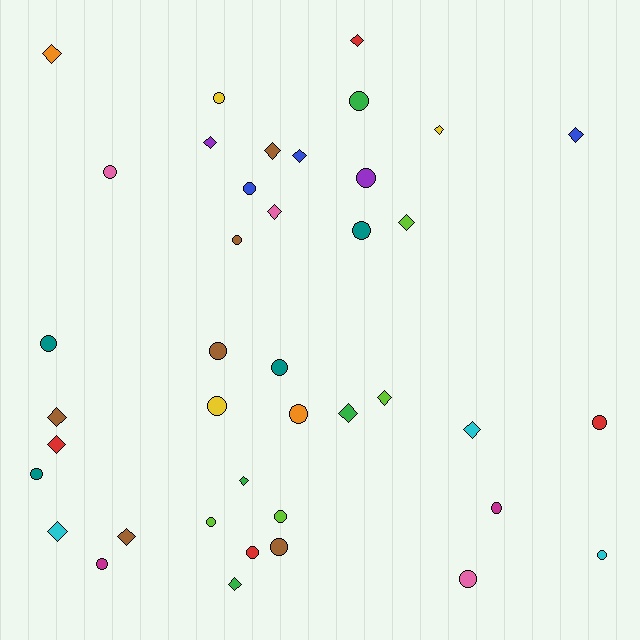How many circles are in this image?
There are 22 circles.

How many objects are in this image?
There are 40 objects.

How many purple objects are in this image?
There are 2 purple objects.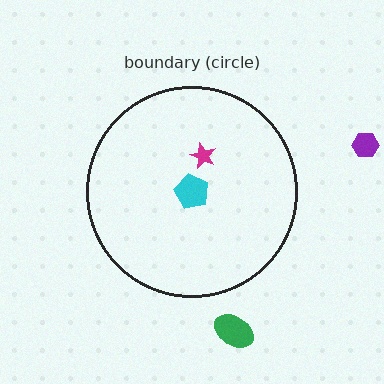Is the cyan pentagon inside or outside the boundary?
Inside.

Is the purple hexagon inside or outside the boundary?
Outside.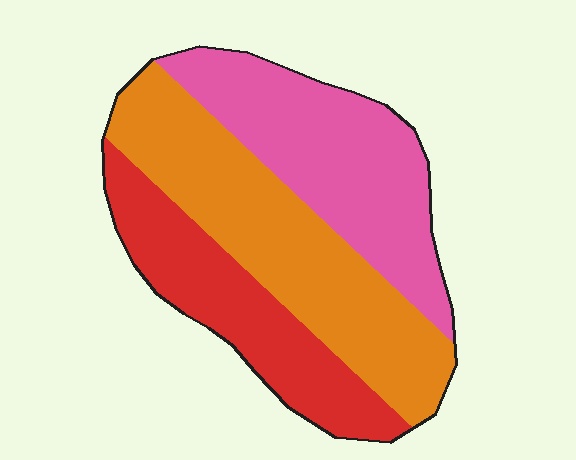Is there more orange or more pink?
Orange.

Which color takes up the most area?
Orange, at roughly 40%.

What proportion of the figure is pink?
Pink takes up between a third and a half of the figure.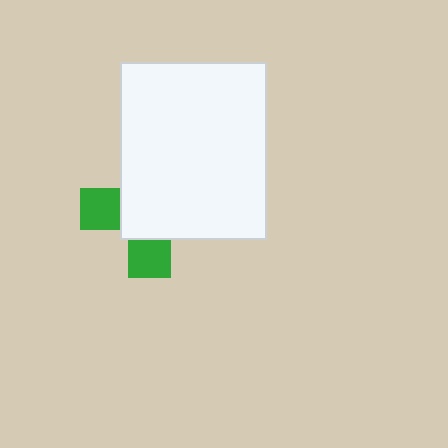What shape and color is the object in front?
The object in front is a white rectangle.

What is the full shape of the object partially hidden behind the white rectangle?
The partially hidden object is a green cross.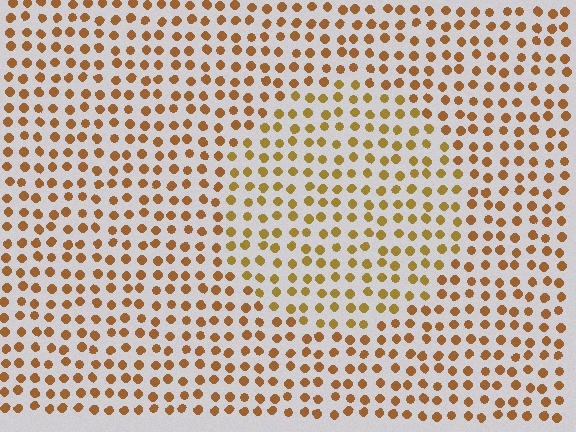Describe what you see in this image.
The image is filled with small brown elements in a uniform arrangement. A circle-shaped region is visible where the elements are tinted to a slightly different hue, forming a subtle color boundary.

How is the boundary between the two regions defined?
The boundary is defined purely by a slight shift in hue (about 19 degrees). Spacing, size, and orientation are identical on both sides.